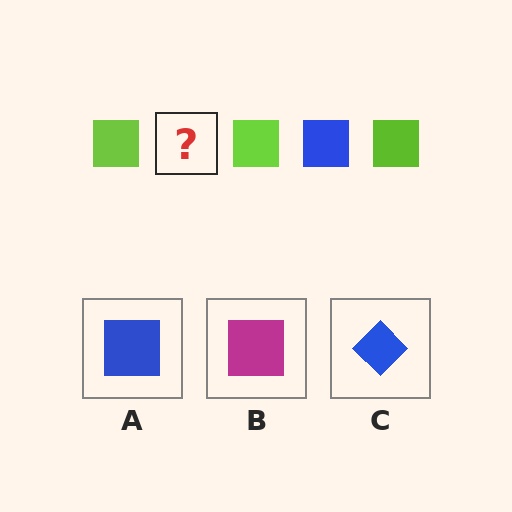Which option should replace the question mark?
Option A.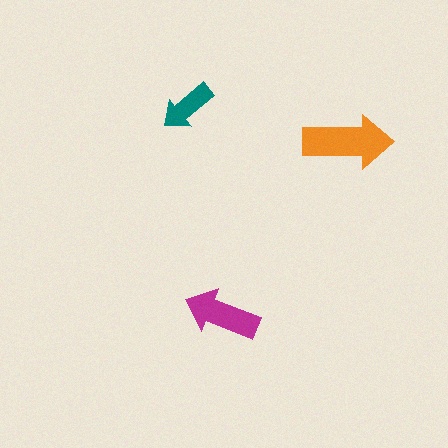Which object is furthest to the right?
The orange arrow is rightmost.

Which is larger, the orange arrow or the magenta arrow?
The orange one.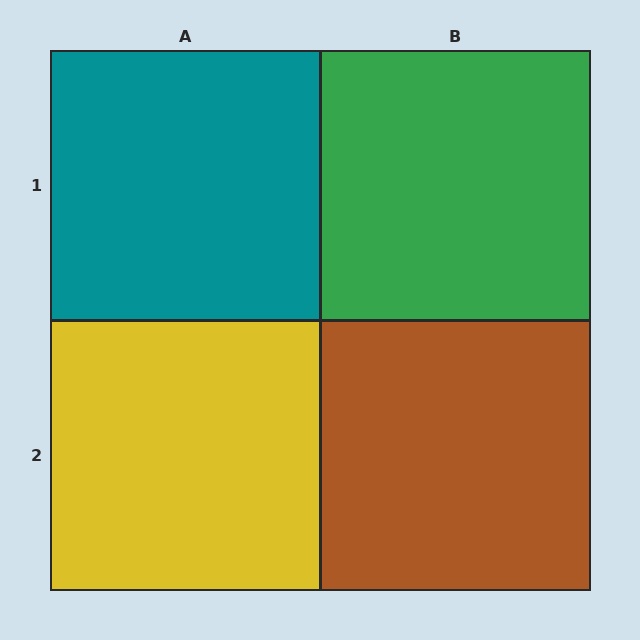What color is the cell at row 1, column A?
Teal.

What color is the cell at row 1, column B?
Green.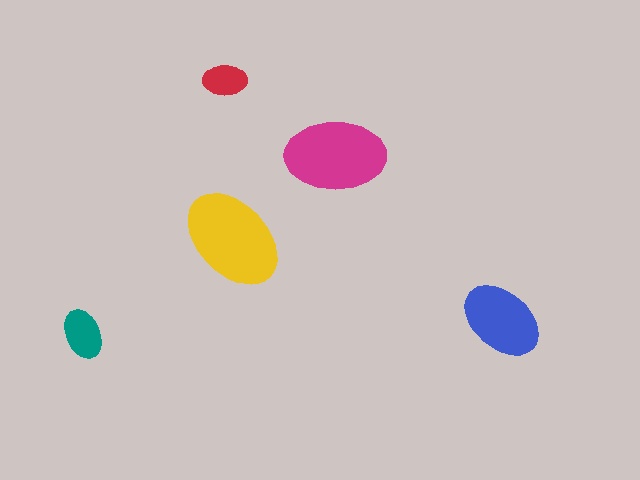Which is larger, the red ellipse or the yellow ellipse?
The yellow one.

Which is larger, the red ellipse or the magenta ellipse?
The magenta one.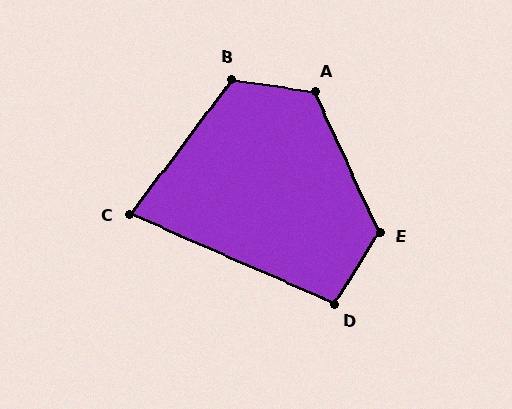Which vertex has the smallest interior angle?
C, at approximately 76 degrees.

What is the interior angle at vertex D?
Approximately 99 degrees (obtuse).